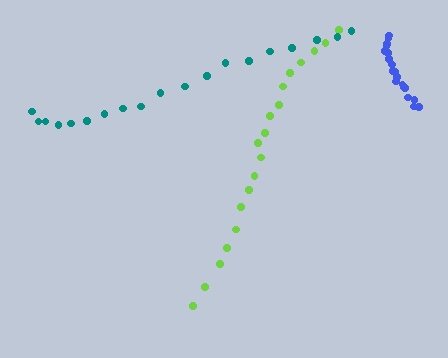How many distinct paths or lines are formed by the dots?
There are 3 distinct paths.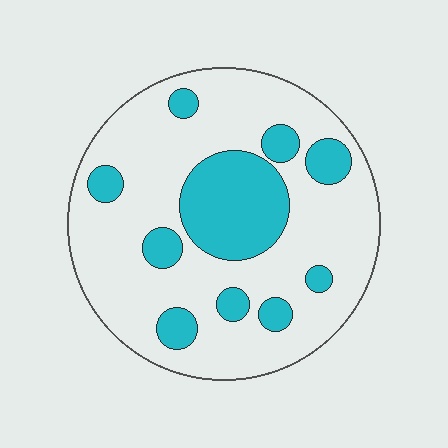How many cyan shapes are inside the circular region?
10.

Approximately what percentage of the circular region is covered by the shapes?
Approximately 25%.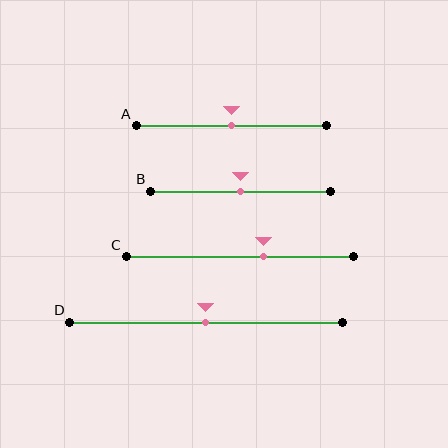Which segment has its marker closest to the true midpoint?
Segment A has its marker closest to the true midpoint.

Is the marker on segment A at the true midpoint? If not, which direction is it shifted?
Yes, the marker on segment A is at the true midpoint.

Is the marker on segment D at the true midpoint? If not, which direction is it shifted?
Yes, the marker on segment D is at the true midpoint.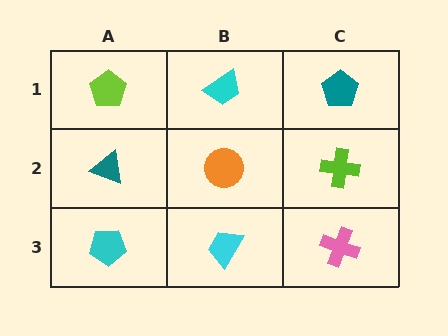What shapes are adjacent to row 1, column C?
A lime cross (row 2, column C), a cyan trapezoid (row 1, column B).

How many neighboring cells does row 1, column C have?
2.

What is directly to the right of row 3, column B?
A pink cross.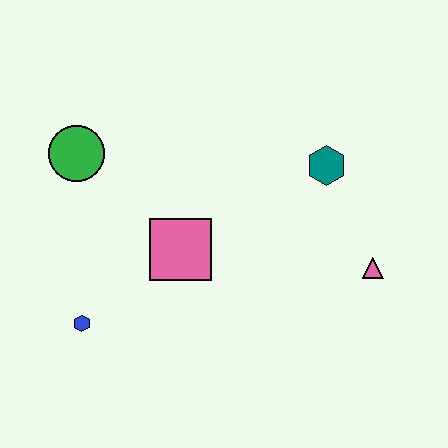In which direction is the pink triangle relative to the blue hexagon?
The pink triangle is to the right of the blue hexagon.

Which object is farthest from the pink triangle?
The green circle is farthest from the pink triangle.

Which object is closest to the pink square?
The blue hexagon is closest to the pink square.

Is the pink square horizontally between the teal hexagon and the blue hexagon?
Yes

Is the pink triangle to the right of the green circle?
Yes